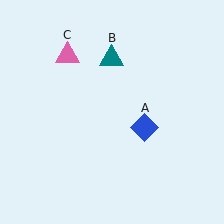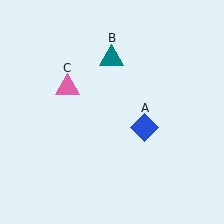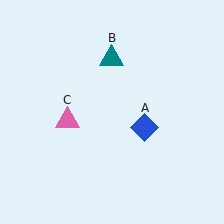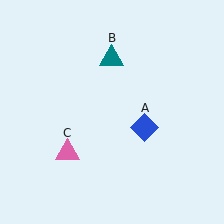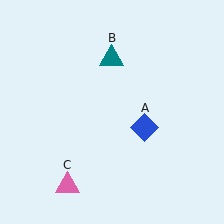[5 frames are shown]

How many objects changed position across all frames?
1 object changed position: pink triangle (object C).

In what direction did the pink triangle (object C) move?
The pink triangle (object C) moved down.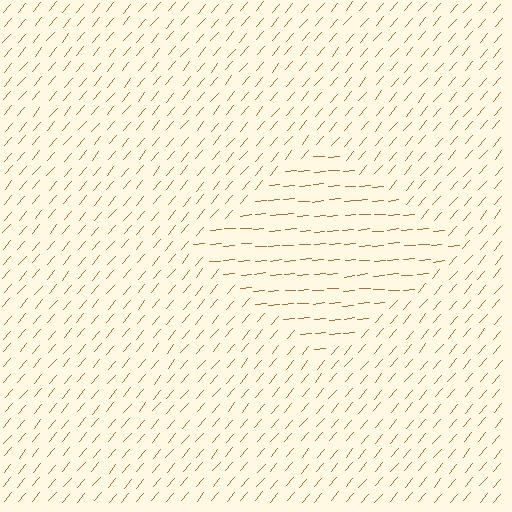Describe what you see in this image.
The image is filled with small brown line segments. A diamond region in the image has lines oriented differently from the surrounding lines, creating a visible texture boundary.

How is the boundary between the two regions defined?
The boundary is defined purely by a change in line orientation (approximately 45 degrees difference). All lines are the same color and thickness.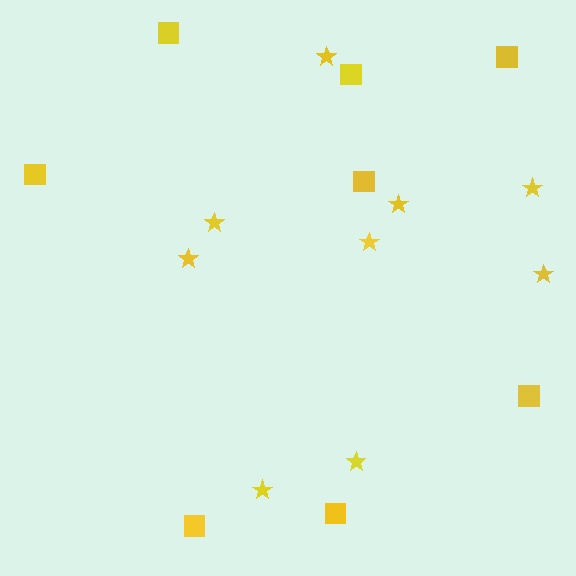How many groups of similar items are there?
There are 2 groups: one group of stars (9) and one group of squares (8).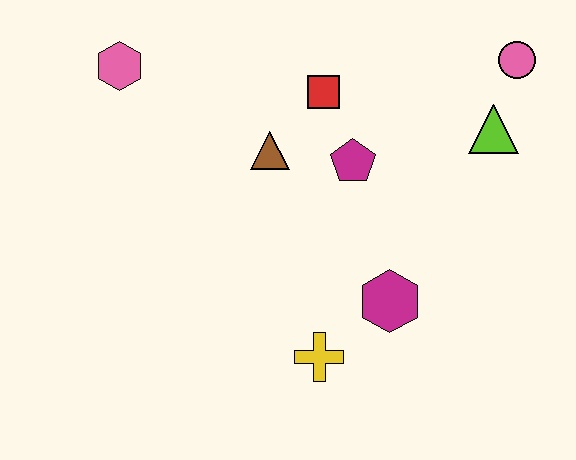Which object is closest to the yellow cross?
The magenta hexagon is closest to the yellow cross.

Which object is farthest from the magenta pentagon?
The pink hexagon is farthest from the magenta pentagon.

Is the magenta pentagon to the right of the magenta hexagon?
No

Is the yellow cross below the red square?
Yes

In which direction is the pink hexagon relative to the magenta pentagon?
The pink hexagon is to the left of the magenta pentagon.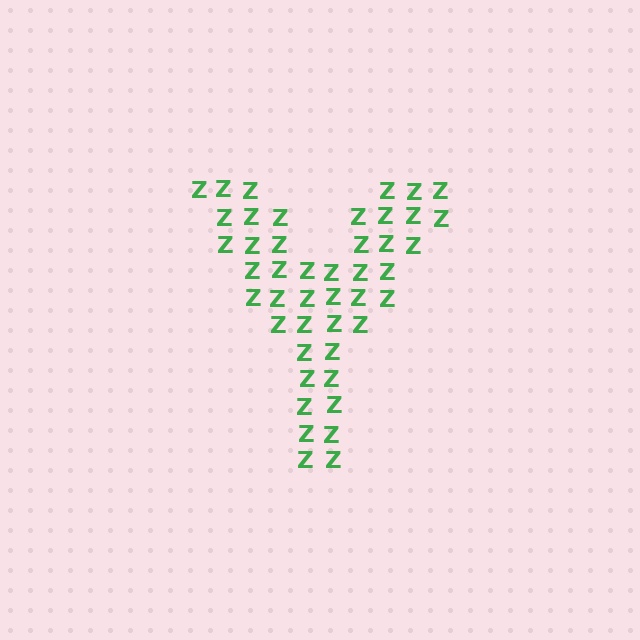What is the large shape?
The large shape is the letter Y.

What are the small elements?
The small elements are letter Z's.